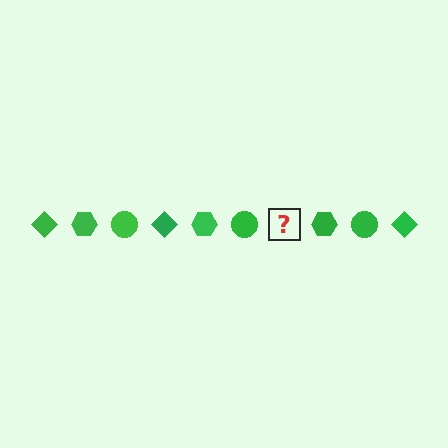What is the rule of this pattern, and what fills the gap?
The rule is that the pattern cycles through diamond, hexagon, circle shapes in green. The gap should be filled with a green diamond.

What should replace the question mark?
The question mark should be replaced with a green diamond.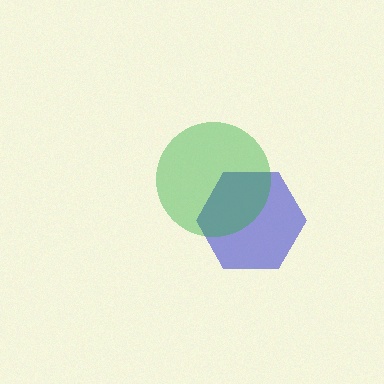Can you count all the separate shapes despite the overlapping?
Yes, there are 2 separate shapes.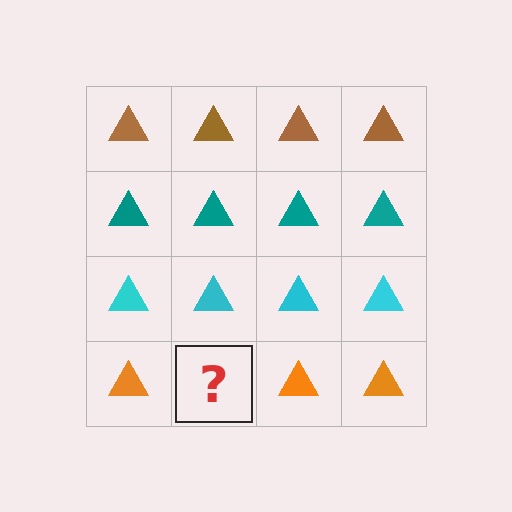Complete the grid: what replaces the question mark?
The question mark should be replaced with an orange triangle.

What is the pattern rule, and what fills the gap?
The rule is that each row has a consistent color. The gap should be filled with an orange triangle.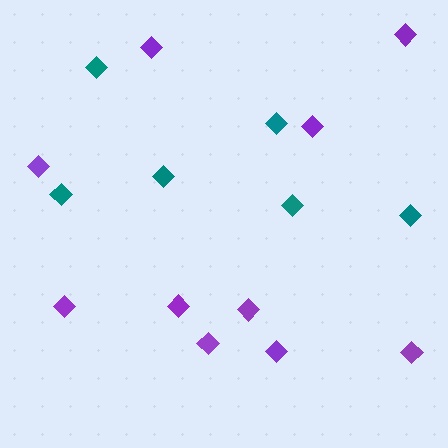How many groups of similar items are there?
There are 2 groups: one group of teal diamonds (6) and one group of purple diamonds (10).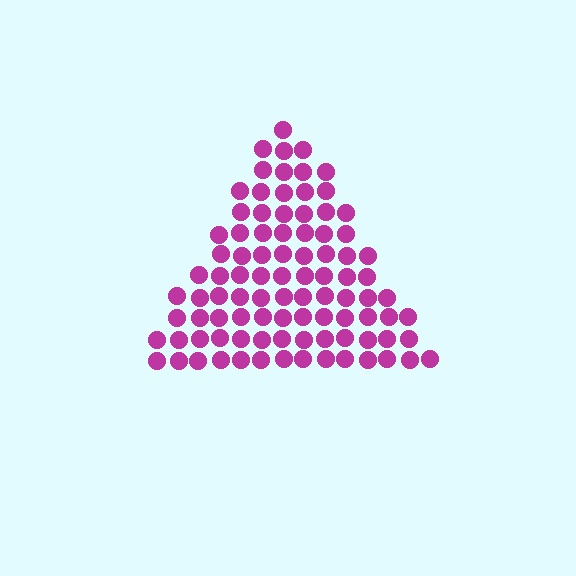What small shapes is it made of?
It is made of small circles.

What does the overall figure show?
The overall figure shows a triangle.